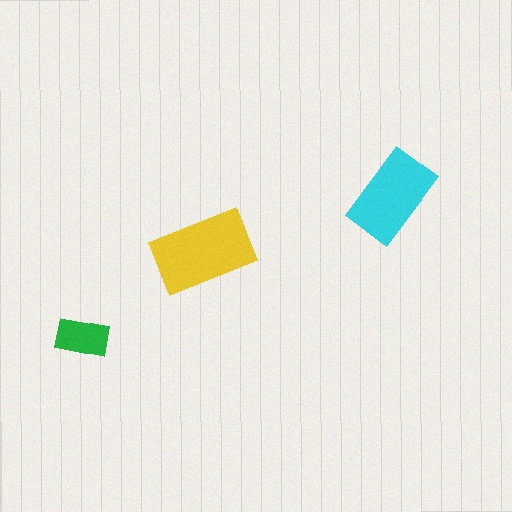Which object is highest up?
The cyan rectangle is topmost.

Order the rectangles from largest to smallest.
the yellow one, the cyan one, the green one.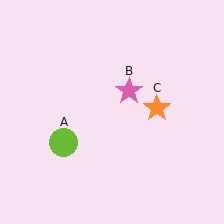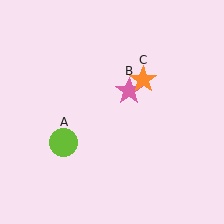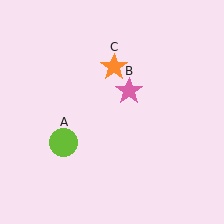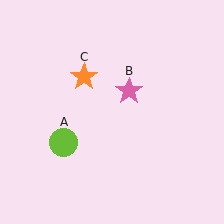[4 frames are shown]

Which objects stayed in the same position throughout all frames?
Lime circle (object A) and pink star (object B) remained stationary.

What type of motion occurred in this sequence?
The orange star (object C) rotated counterclockwise around the center of the scene.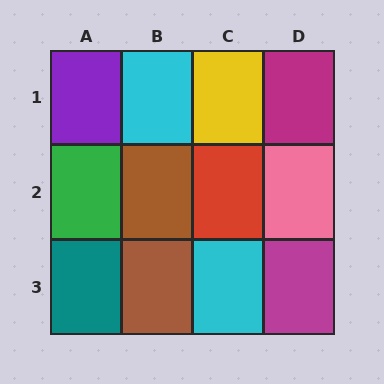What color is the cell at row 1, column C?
Yellow.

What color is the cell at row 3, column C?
Cyan.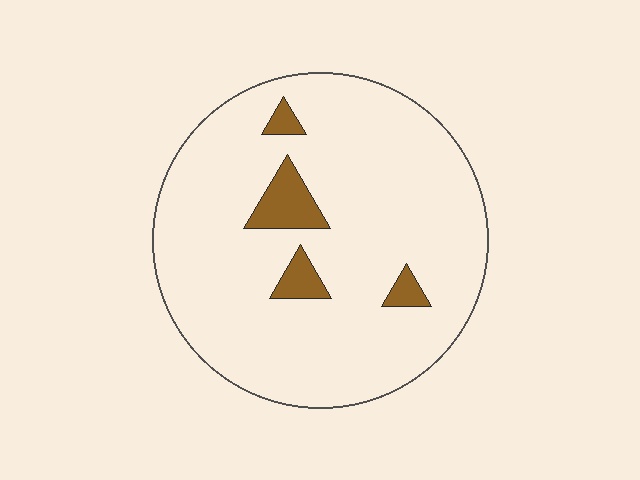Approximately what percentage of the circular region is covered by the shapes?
Approximately 10%.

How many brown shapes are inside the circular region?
4.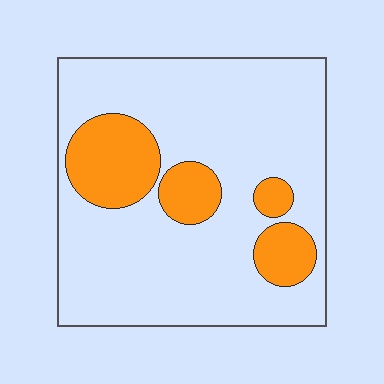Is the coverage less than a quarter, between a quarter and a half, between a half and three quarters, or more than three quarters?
Less than a quarter.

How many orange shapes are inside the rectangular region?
4.